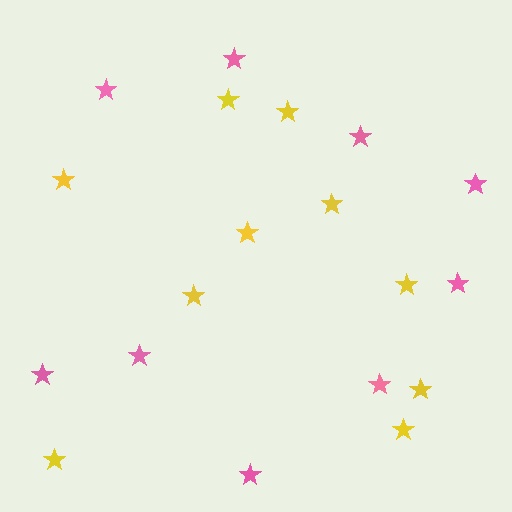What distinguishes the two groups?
There are 2 groups: one group of pink stars (9) and one group of yellow stars (10).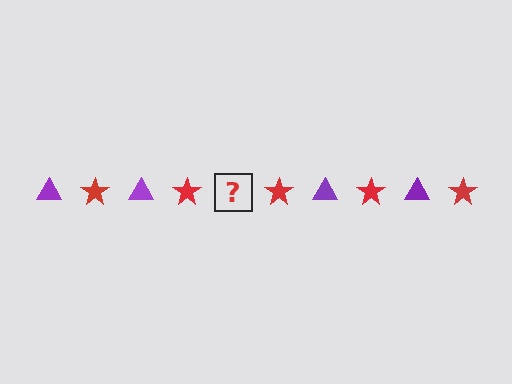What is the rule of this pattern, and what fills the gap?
The rule is that the pattern alternates between purple triangle and red star. The gap should be filled with a purple triangle.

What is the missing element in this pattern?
The missing element is a purple triangle.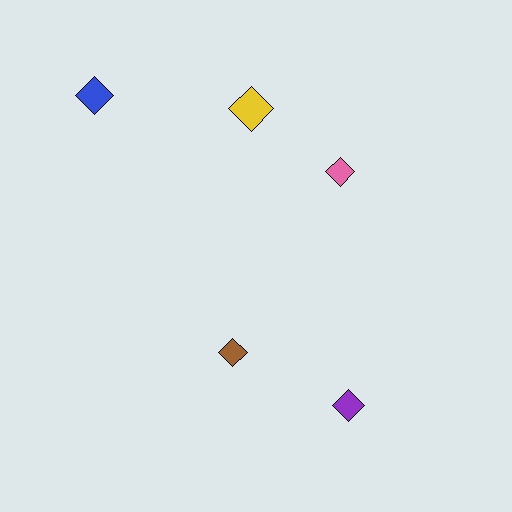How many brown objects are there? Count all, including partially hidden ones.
There is 1 brown object.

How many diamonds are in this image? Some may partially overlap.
There are 5 diamonds.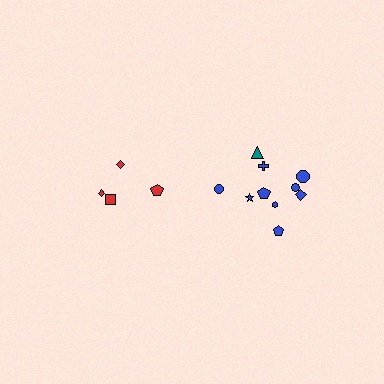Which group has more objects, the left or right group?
The right group.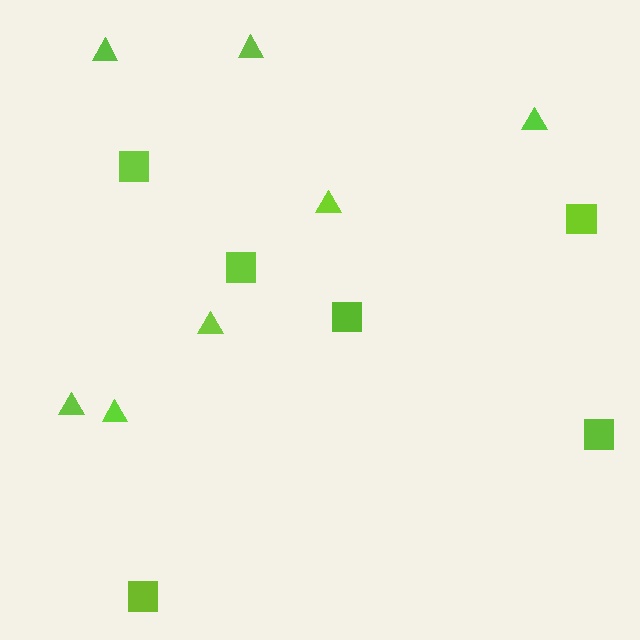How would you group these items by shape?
There are 2 groups: one group of squares (6) and one group of triangles (7).